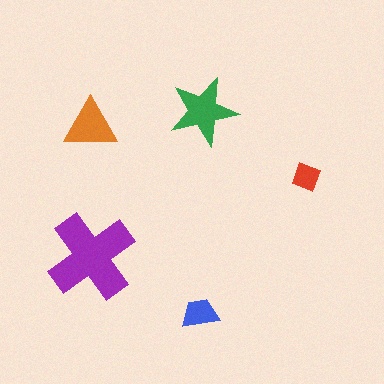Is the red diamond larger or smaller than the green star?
Smaller.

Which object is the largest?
The purple cross.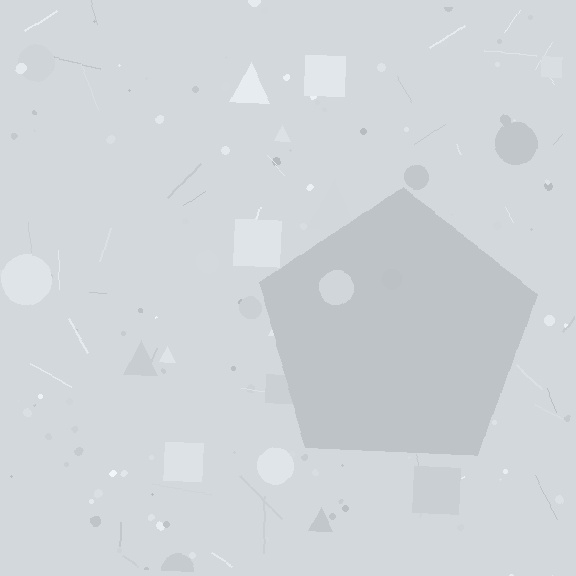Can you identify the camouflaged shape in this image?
The camouflaged shape is a pentagon.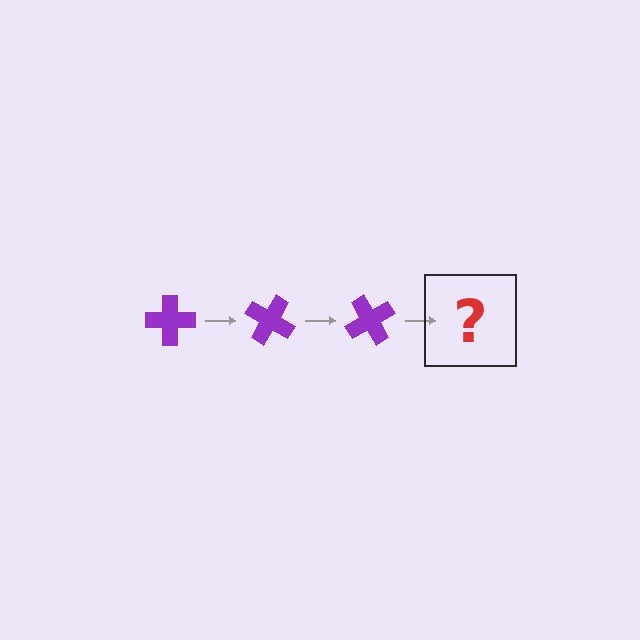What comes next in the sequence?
The next element should be a purple cross rotated 90 degrees.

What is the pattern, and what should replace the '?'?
The pattern is that the cross rotates 30 degrees each step. The '?' should be a purple cross rotated 90 degrees.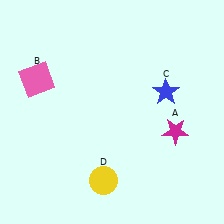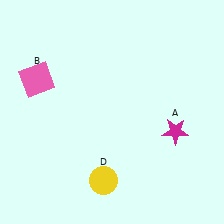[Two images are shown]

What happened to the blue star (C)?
The blue star (C) was removed in Image 2. It was in the top-right area of Image 1.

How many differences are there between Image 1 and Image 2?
There is 1 difference between the two images.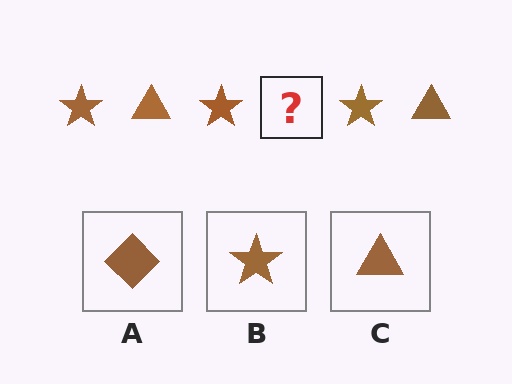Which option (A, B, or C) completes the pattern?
C.